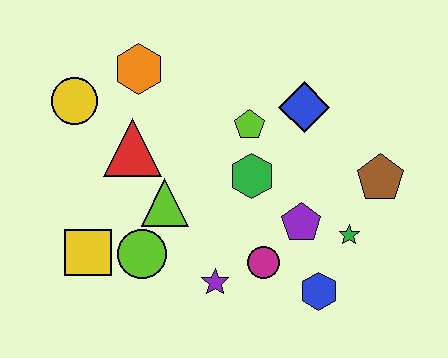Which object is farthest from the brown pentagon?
The yellow circle is farthest from the brown pentagon.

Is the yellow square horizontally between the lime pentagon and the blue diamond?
No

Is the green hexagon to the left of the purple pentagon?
Yes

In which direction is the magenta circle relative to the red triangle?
The magenta circle is to the right of the red triangle.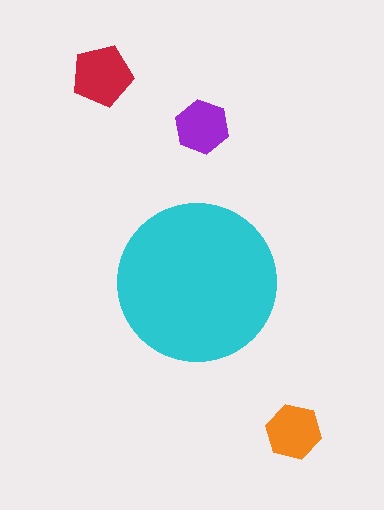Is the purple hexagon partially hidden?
No, the purple hexagon is fully visible.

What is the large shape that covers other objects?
A cyan circle.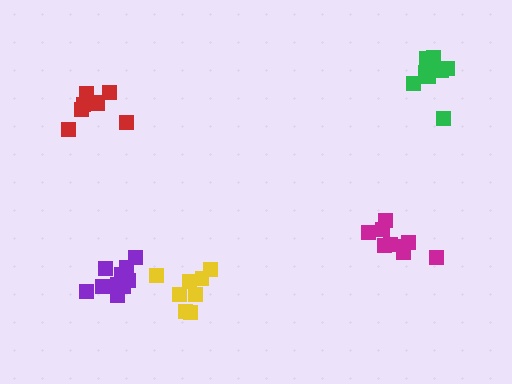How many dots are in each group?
Group 1: 8 dots, Group 2: 9 dots, Group 3: 10 dots, Group 4: 8 dots, Group 5: 11 dots (46 total).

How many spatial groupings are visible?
There are 5 spatial groupings.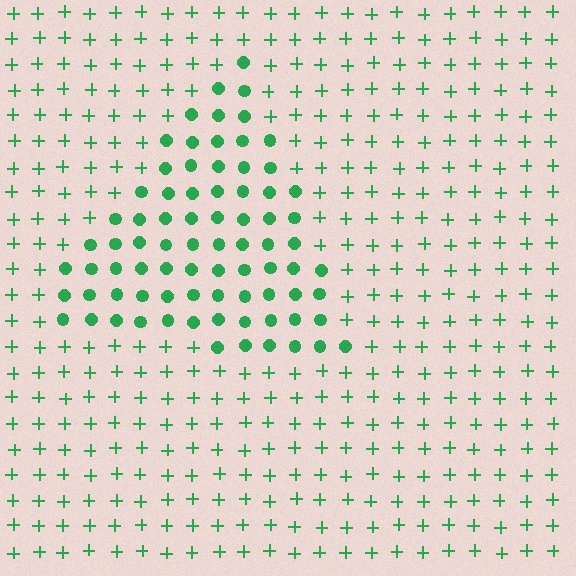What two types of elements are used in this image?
The image uses circles inside the triangle region and plus signs outside it.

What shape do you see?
I see a triangle.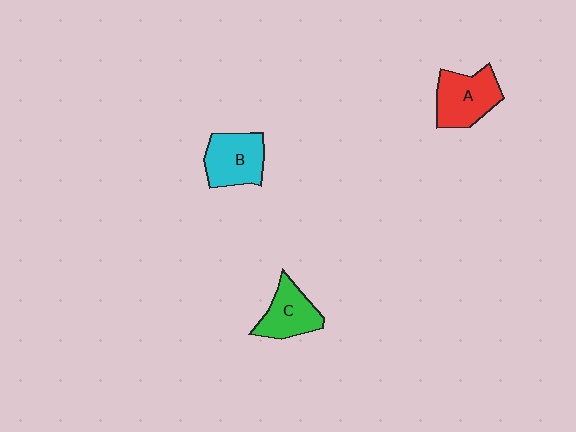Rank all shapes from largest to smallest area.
From largest to smallest: A (red), B (cyan), C (green).